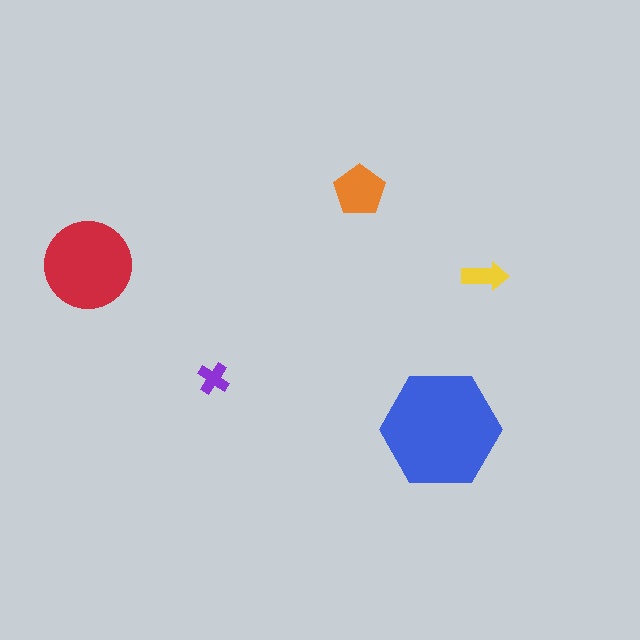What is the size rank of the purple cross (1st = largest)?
5th.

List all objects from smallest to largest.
The purple cross, the yellow arrow, the orange pentagon, the red circle, the blue hexagon.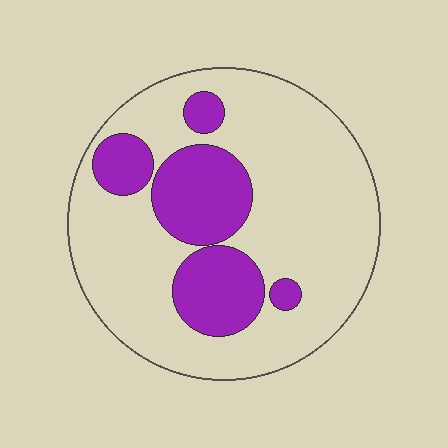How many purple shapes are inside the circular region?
5.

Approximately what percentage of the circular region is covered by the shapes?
Approximately 25%.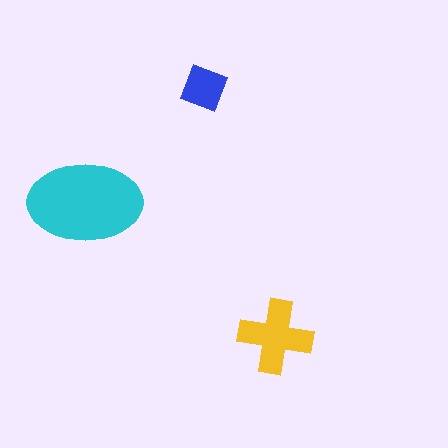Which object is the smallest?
The blue diamond.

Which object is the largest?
The cyan ellipse.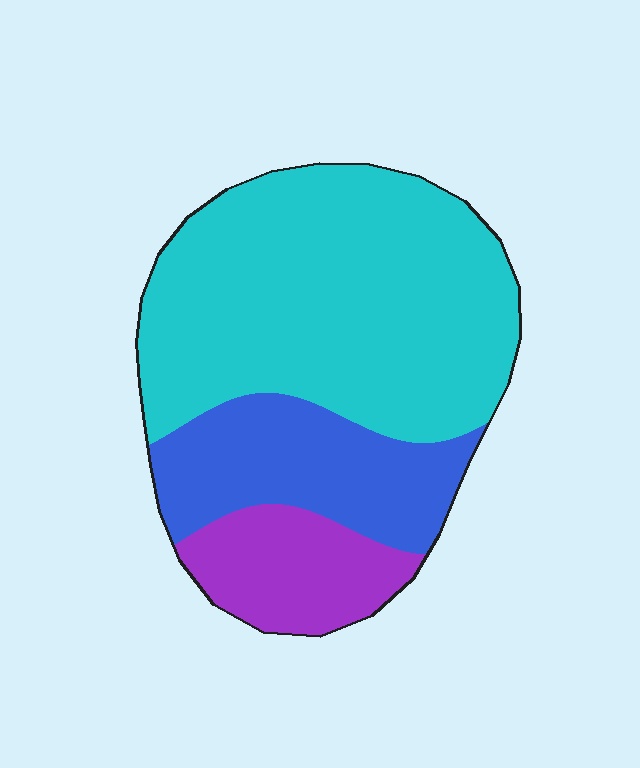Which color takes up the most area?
Cyan, at roughly 60%.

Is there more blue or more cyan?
Cyan.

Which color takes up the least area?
Purple, at roughly 15%.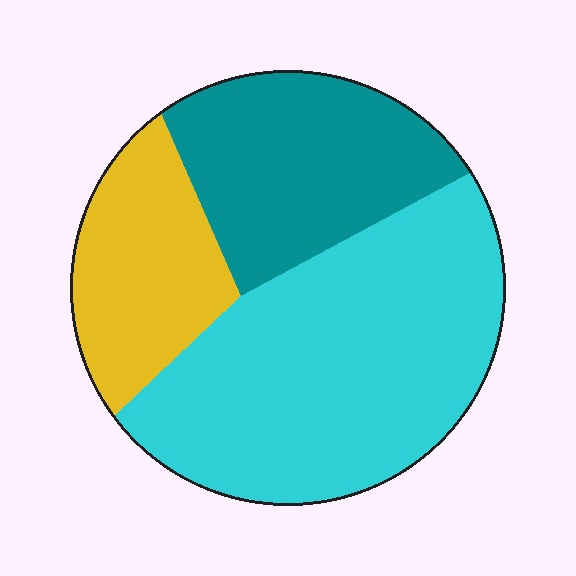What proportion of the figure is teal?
Teal covers about 30% of the figure.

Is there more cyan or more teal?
Cyan.